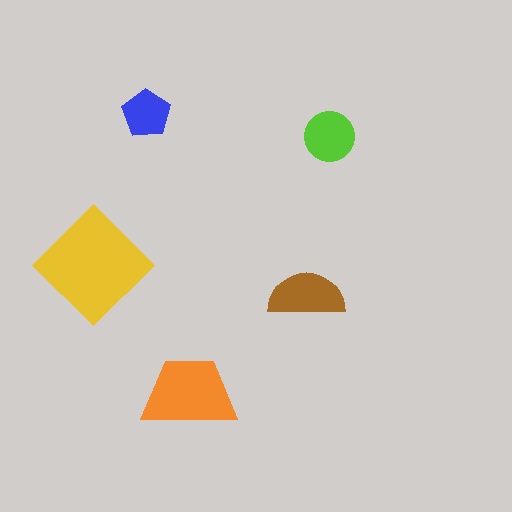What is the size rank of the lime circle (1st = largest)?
4th.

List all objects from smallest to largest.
The blue pentagon, the lime circle, the brown semicircle, the orange trapezoid, the yellow diamond.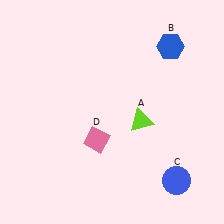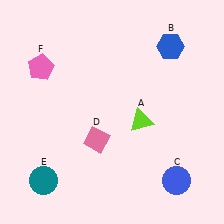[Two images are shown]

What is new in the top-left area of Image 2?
A pink pentagon (F) was added in the top-left area of Image 2.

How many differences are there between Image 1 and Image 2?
There are 2 differences between the two images.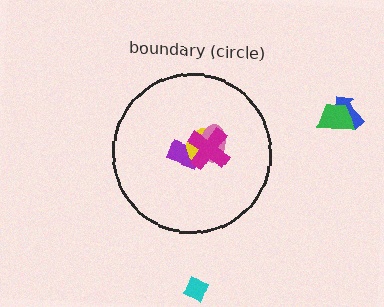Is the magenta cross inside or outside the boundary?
Inside.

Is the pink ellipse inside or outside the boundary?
Inside.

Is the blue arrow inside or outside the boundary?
Outside.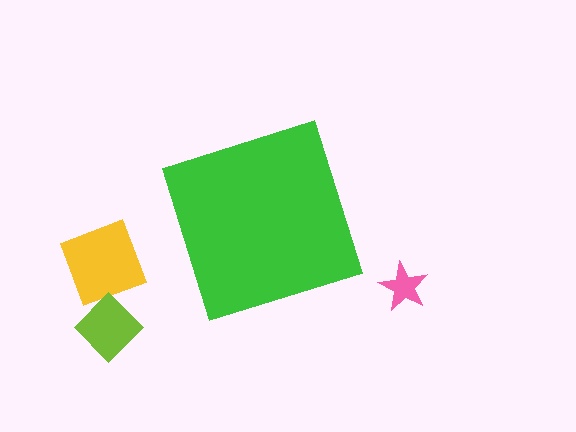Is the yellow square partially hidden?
No, the yellow square is fully visible.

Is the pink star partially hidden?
No, the pink star is fully visible.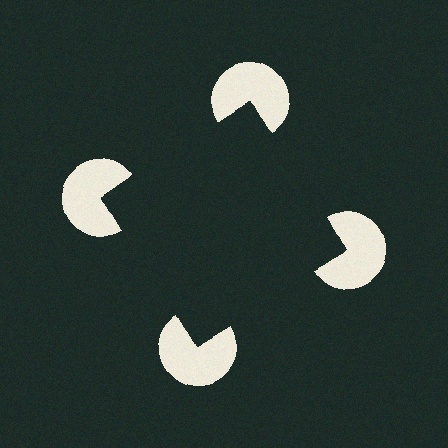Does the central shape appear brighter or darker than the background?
It typically appears slightly darker than the background, even though no actual brightness change is drawn.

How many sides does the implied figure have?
4 sides.